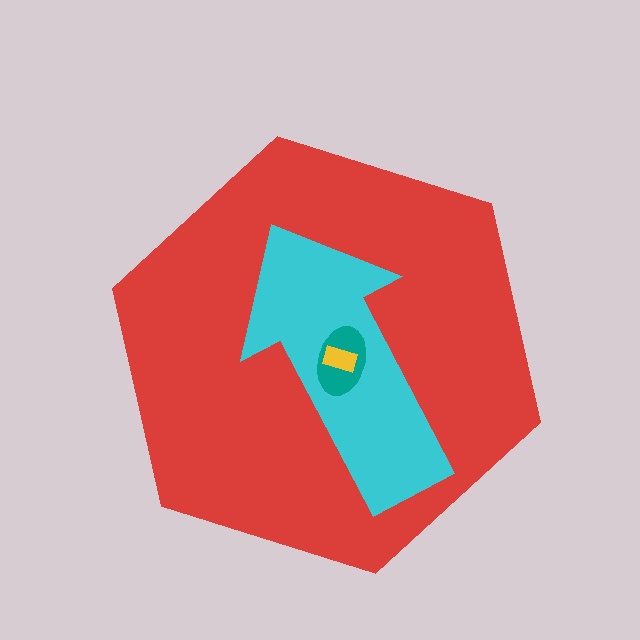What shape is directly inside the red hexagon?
The cyan arrow.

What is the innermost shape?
The yellow rectangle.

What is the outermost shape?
The red hexagon.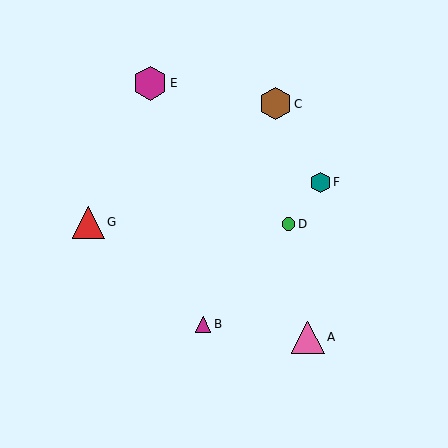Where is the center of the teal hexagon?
The center of the teal hexagon is at (320, 182).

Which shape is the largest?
The magenta hexagon (labeled E) is the largest.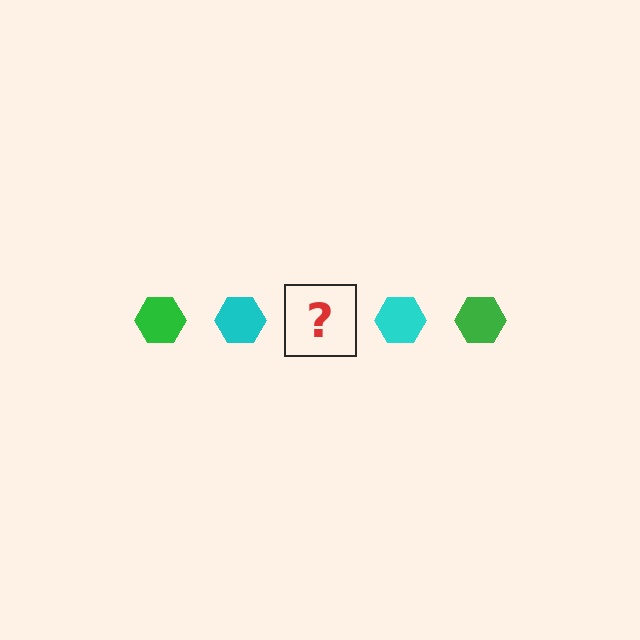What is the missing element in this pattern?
The missing element is a green hexagon.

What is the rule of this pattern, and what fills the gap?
The rule is that the pattern cycles through green, cyan hexagons. The gap should be filled with a green hexagon.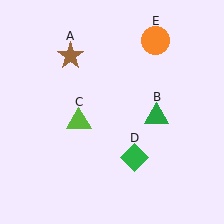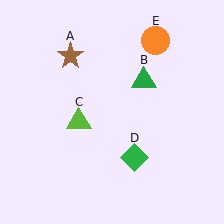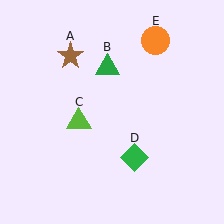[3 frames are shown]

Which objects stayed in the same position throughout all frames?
Brown star (object A) and lime triangle (object C) and green diamond (object D) and orange circle (object E) remained stationary.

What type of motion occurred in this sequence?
The green triangle (object B) rotated counterclockwise around the center of the scene.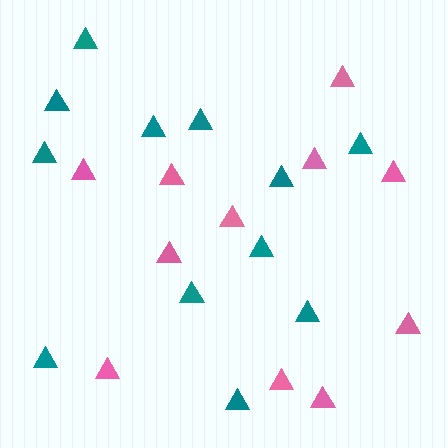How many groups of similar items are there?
There are 2 groups: one group of pink triangles (11) and one group of teal triangles (12).